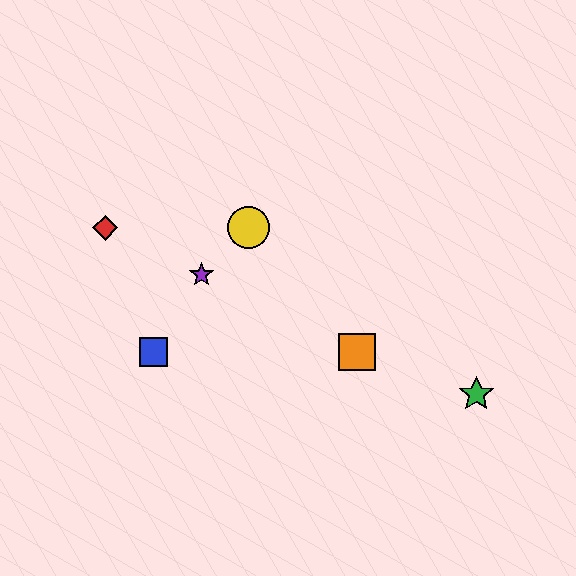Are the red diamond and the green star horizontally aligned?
No, the red diamond is at y≈228 and the green star is at y≈394.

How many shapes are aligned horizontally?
2 shapes (the red diamond, the yellow circle) are aligned horizontally.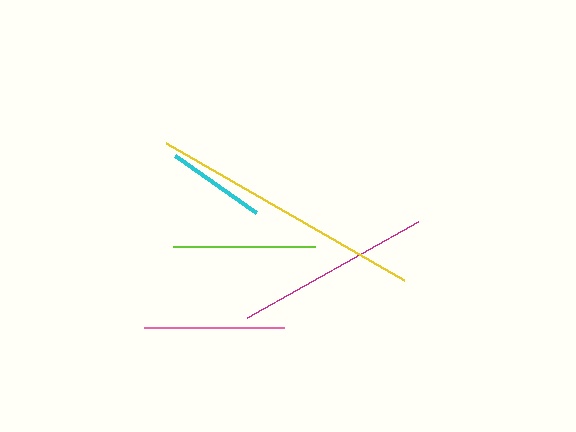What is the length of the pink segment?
The pink segment is approximately 140 pixels long.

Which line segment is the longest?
The yellow line is the longest at approximately 274 pixels.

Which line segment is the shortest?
The cyan line is the shortest at approximately 99 pixels.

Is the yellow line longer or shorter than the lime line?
The yellow line is longer than the lime line.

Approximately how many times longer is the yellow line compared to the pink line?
The yellow line is approximately 2.0 times the length of the pink line.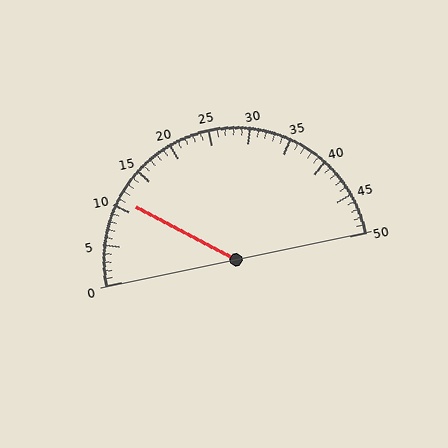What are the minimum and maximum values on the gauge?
The gauge ranges from 0 to 50.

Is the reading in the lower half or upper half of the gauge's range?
The reading is in the lower half of the range (0 to 50).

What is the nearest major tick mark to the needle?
The nearest major tick mark is 10.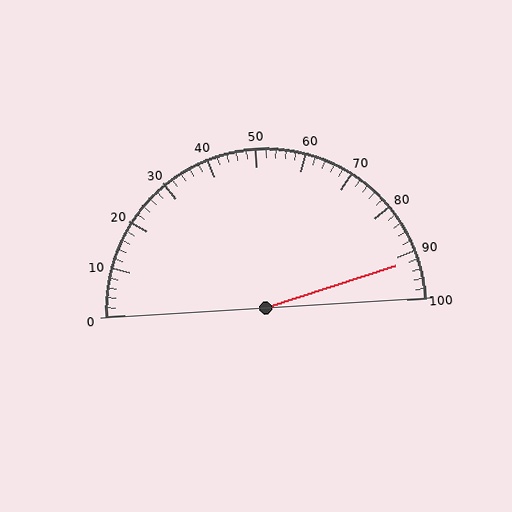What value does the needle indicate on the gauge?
The needle indicates approximately 92.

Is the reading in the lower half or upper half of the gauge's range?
The reading is in the upper half of the range (0 to 100).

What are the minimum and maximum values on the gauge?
The gauge ranges from 0 to 100.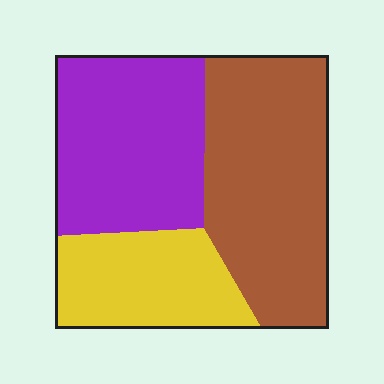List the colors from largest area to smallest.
From largest to smallest: brown, purple, yellow.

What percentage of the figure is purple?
Purple covers around 35% of the figure.